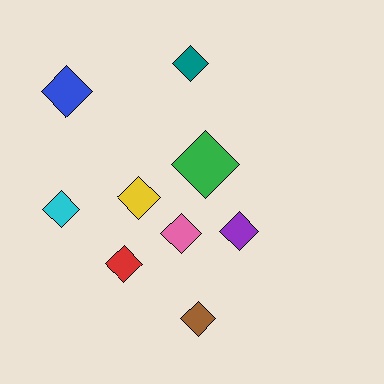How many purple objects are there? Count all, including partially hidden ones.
There is 1 purple object.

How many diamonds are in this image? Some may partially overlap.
There are 9 diamonds.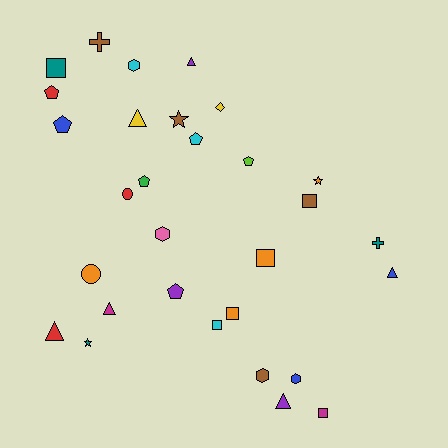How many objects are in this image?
There are 30 objects.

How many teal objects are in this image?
There are 3 teal objects.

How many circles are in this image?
There are 2 circles.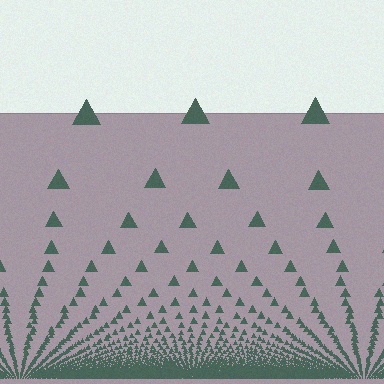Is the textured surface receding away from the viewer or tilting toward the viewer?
The surface appears to tilt toward the viewer. Texture elements get larger and sparser toward the top.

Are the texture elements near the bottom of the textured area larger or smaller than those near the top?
Smaller. The gradient is inverted — elements near the bottom are smaller and denser.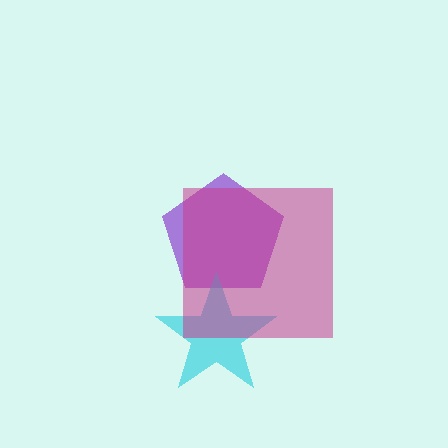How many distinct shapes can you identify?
There are 3 distinct shapes: a purple pentagon, a cyan star, a magenta square.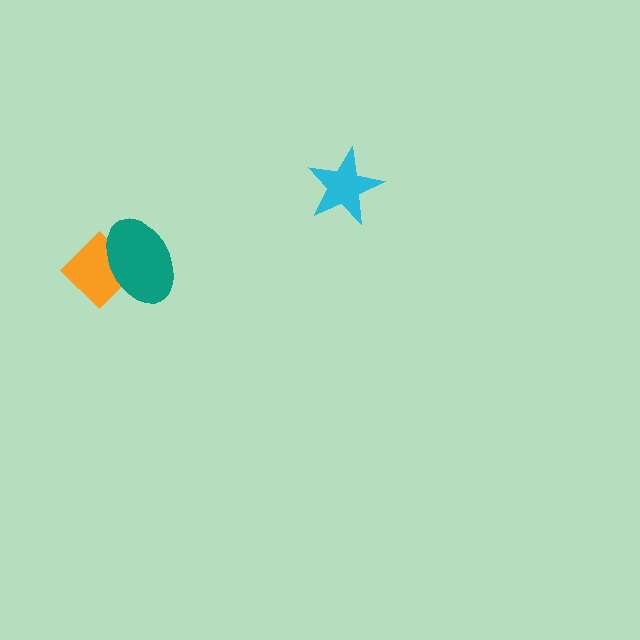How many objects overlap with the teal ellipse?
1 object overlaps with the teal ellipse.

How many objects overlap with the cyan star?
0 objects overlap with the cyan star.